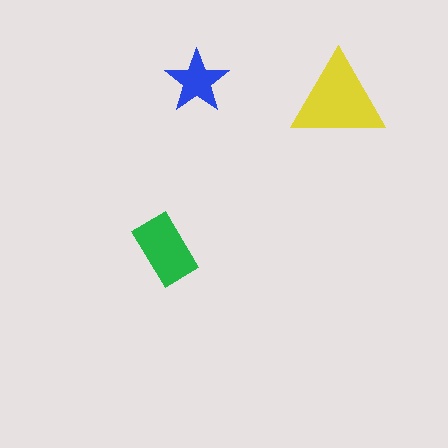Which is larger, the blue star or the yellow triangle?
The yellow triangle.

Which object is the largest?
The yellow triangle.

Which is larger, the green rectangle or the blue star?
The green rectangle.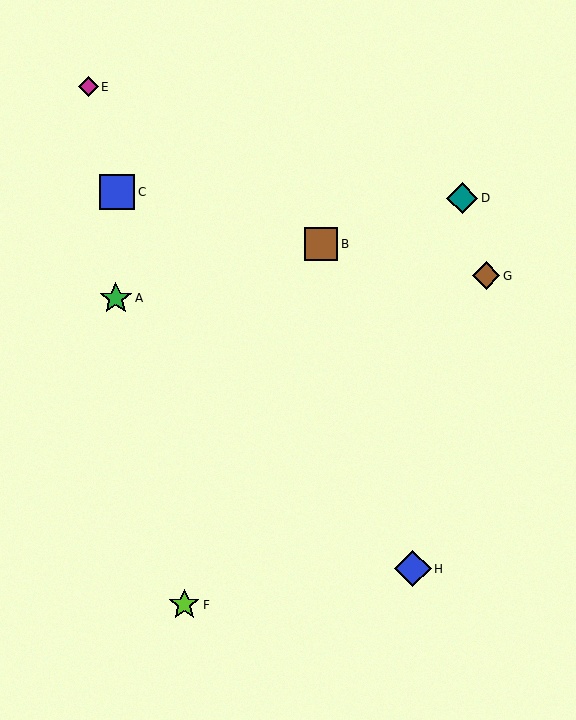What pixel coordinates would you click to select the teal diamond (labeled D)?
Click at (462, 198) to select the teal diamond D.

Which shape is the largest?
The blue diamond (labeled H) is the largest.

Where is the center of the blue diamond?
The center of the blue diamond is at (413, 569).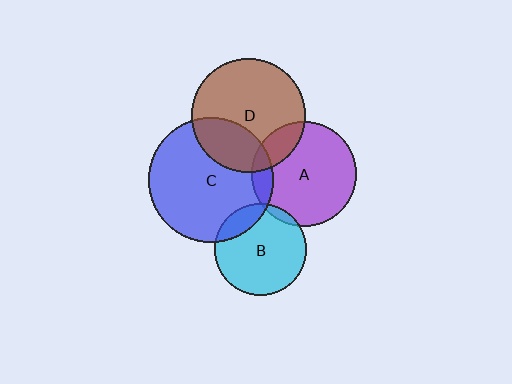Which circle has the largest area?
Circle C (blue).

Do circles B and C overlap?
Yes.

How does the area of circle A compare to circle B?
Approximately 1.3 times.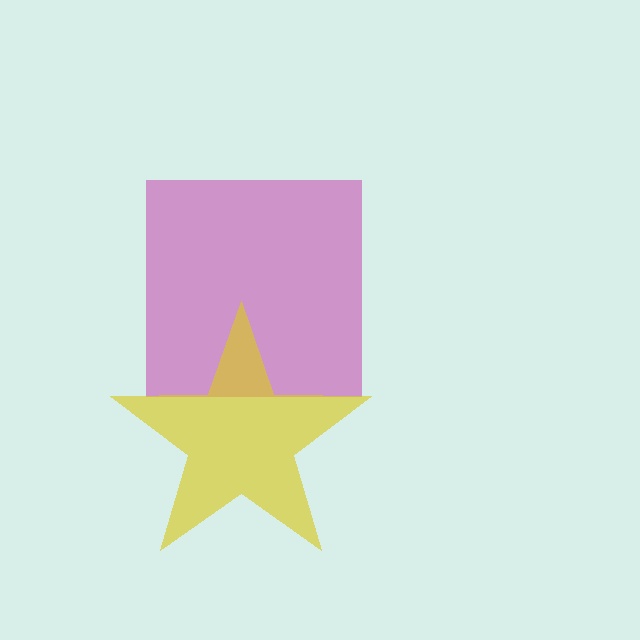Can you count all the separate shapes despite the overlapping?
Yes, there are 2 separate shapes.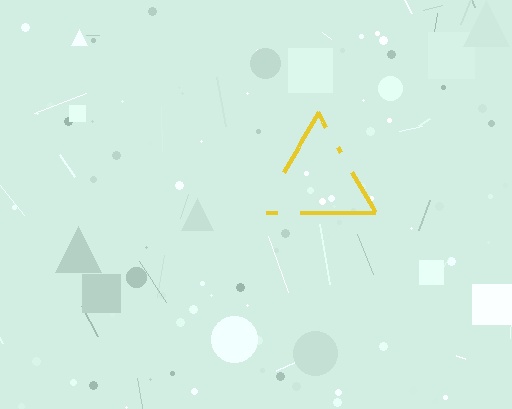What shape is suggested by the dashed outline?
The dashed outline suggests a triangle.